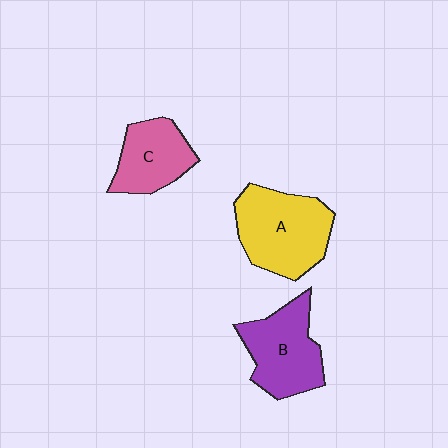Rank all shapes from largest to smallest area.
From largest to smallest: A (yellow), B (purple), C (pink).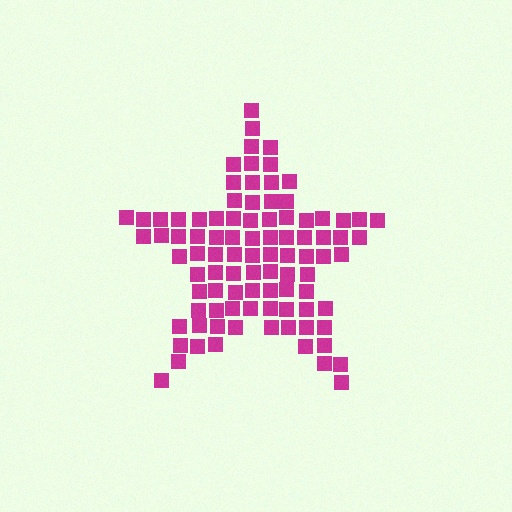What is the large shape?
The large shape is a star.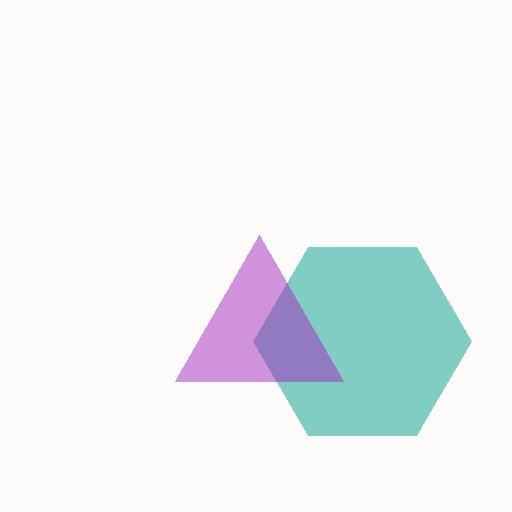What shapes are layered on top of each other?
The layered shapes are: a teal hexagon, a purple triangle.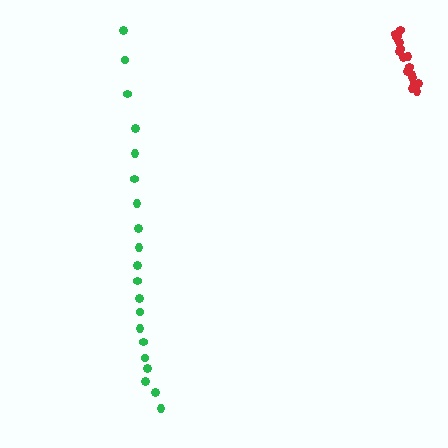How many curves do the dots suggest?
There are 2 distinct paths.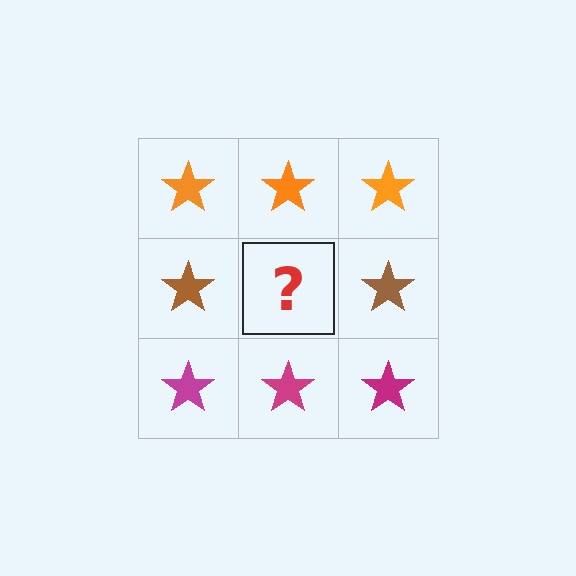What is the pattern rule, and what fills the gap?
The rule is that each row has a consistent color. The gap should be filled with a brown star.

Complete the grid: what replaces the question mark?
The question mark should be replaced with a brown star.